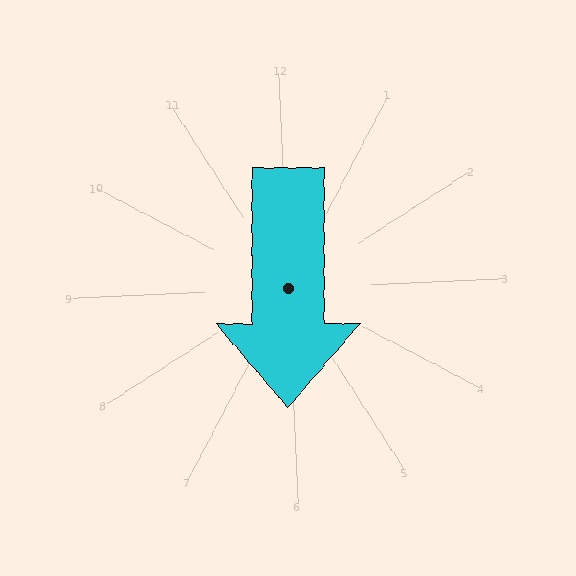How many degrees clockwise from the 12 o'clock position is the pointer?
Approximately 182 degrees.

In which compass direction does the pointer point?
South.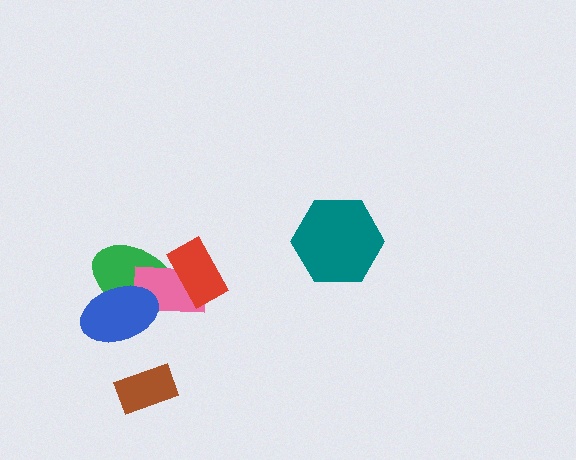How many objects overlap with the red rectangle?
2 objects overlap with the red rectangle.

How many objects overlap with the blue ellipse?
2 objects overlap with the blue ellipse.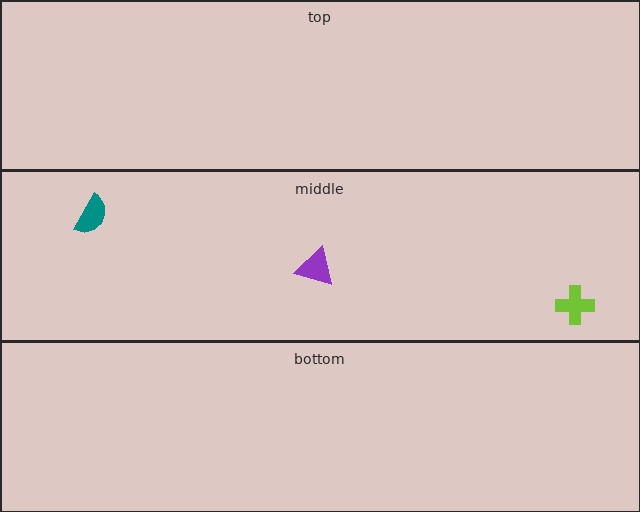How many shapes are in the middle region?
3.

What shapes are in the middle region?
The purple triangle, the lime cross, the teal semicircle.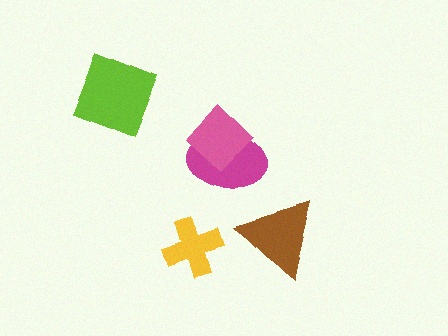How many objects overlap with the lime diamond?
0 objects overlap with the lime diamond.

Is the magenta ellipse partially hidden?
Yes, it is partially covered by another shape.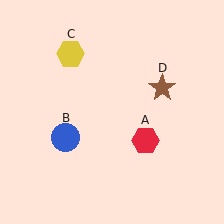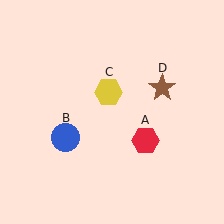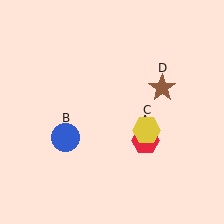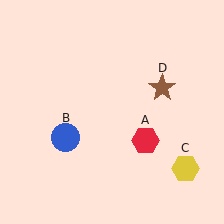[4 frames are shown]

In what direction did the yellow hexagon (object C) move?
The yellow hexagon (object C) moved down and to the right.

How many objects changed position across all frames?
1 object changed position: yellow hexagon (object C).